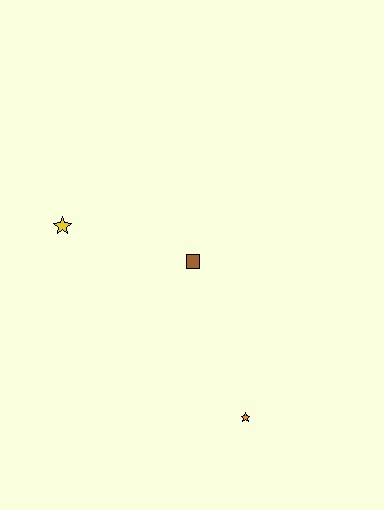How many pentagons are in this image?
There are no pentagons.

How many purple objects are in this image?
There are no purple objects.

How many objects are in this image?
There are 3 objects.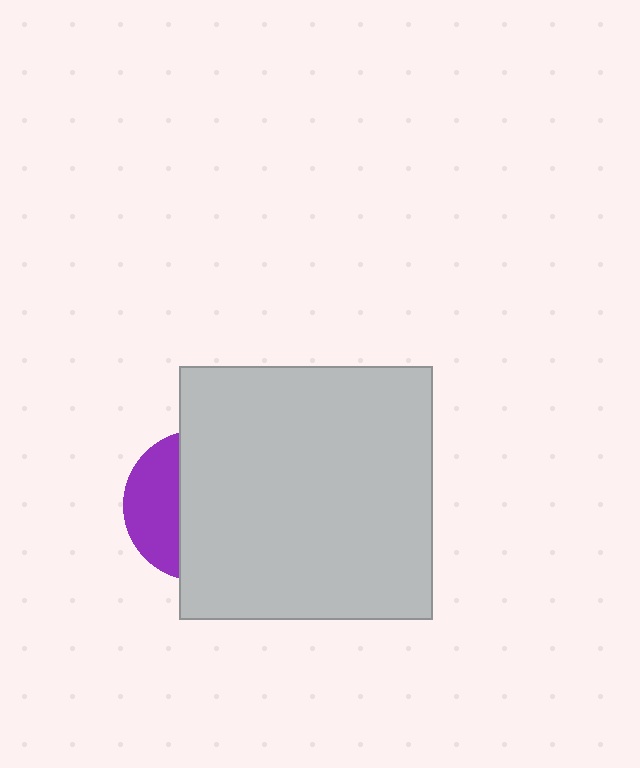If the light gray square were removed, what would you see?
You would see the complete purple circle.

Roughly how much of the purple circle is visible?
A small part of it is visible (roughly 34%).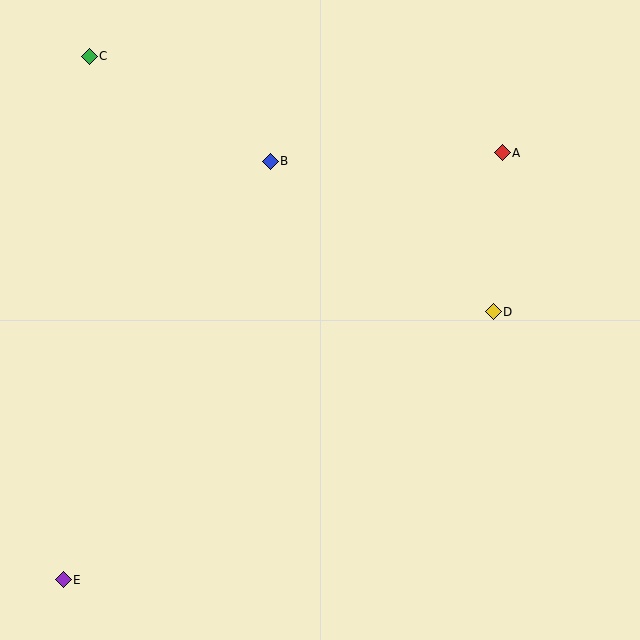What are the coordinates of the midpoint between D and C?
The midpoint between D and C is at (291, 184).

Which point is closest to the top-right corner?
Point A is closest to the top-right corner.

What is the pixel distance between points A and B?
The distance between A and B is 232 pixels.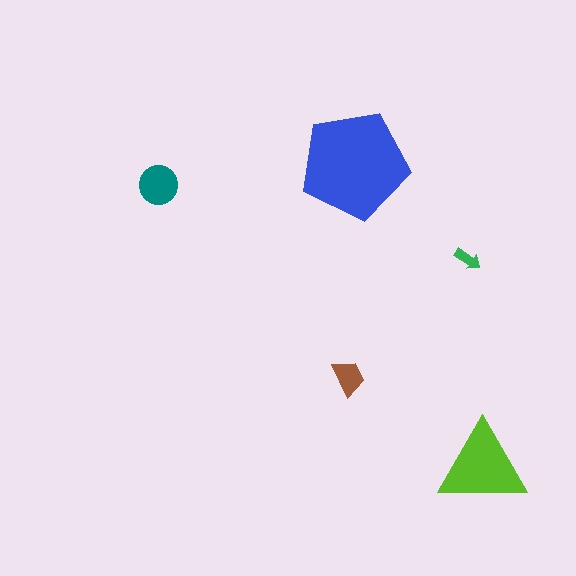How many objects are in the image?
There are 5 objects in the image.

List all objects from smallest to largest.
The green arrow, the brown trapezoid, the teal circle, the lime triangle, the blue pentagon.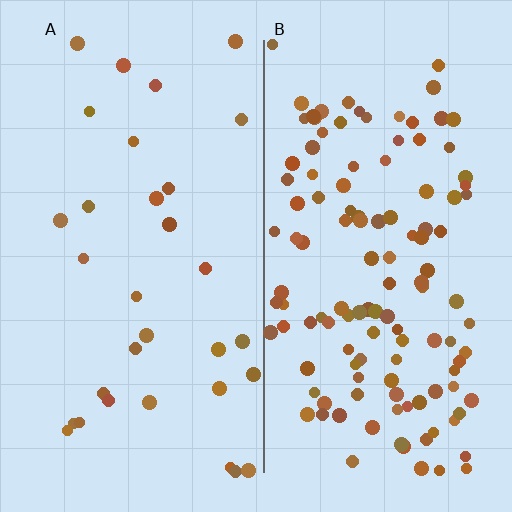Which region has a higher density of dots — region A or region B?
B (the right).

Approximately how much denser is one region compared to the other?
Approximately 3.9× — region B over region A.